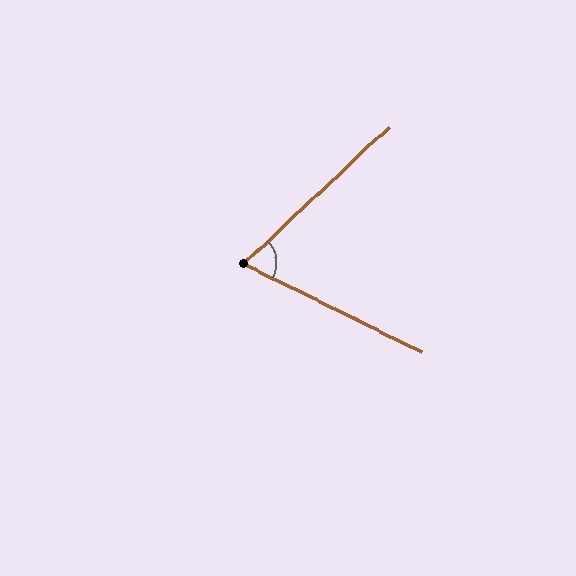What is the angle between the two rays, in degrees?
Approximately 70 degrees.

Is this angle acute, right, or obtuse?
It is acute.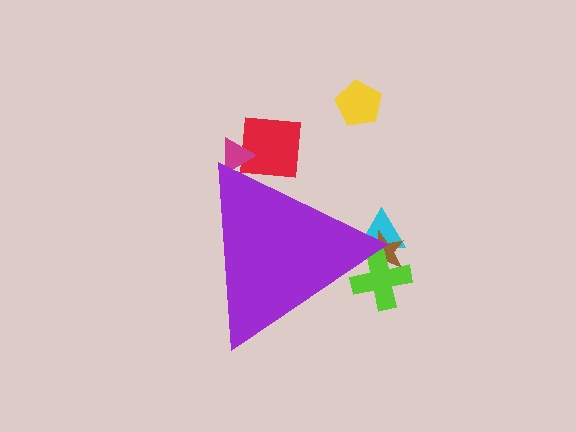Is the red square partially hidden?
Yes, the red square is partially hidden behind the purple triangle.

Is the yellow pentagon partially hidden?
No, the yellow pentagon is fully visible.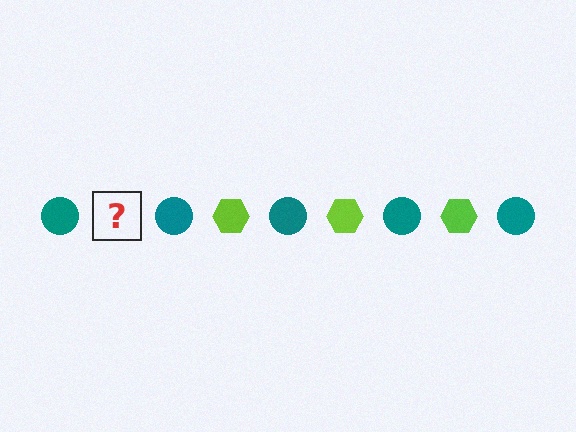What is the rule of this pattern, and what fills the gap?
The rule is that the pattern alternates between teal circle and lime hexagon. The gap should be filled with a lime hexagon.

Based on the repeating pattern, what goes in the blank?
The blank should be a lime hexagon.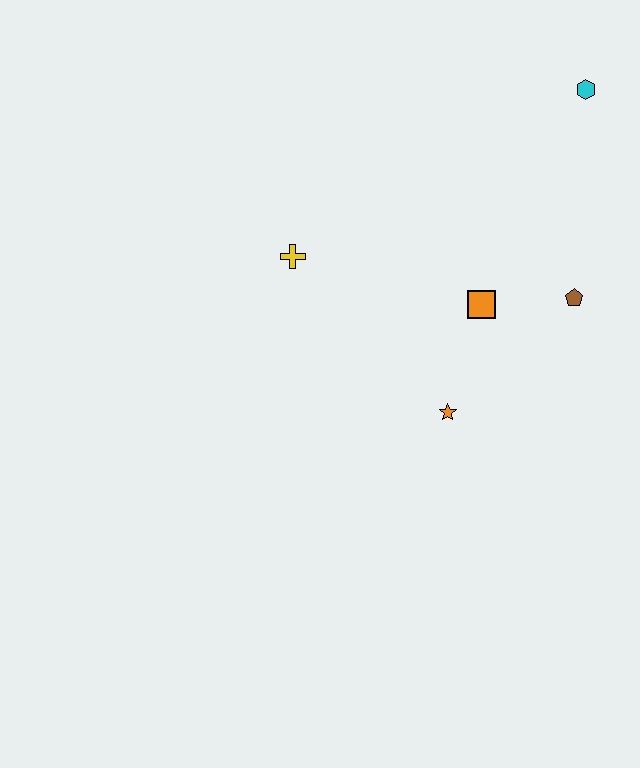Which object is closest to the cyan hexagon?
The brown pentagon is closest to the cyan hexagon.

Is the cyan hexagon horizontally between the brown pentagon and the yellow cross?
No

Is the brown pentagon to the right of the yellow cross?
Yes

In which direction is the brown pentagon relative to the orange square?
The brown pentagon is to the right of the orange square.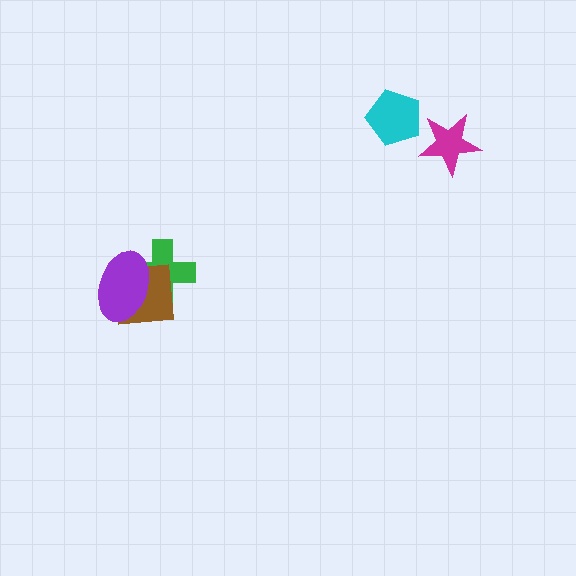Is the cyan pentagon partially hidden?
No, no other shape covers it.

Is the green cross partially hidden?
Yes, it is partially covered by another shape.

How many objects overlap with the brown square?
2 objects overlap with the brown square.